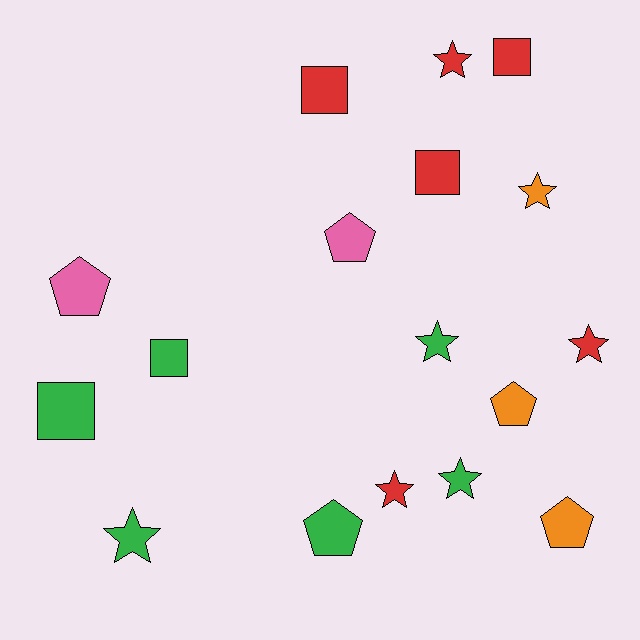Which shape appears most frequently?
Star, with 7 objects.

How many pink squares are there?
There are no pink squares.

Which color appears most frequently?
Green, with 6 objects.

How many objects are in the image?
There are 17 objects.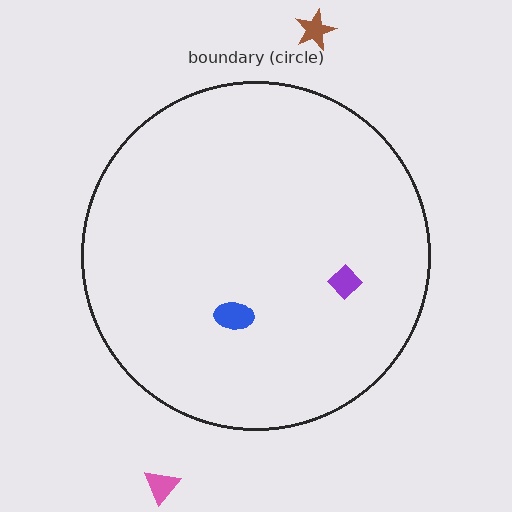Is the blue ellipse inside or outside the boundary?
Inside.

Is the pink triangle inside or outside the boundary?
Outside.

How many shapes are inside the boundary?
2 inside, 2 outside.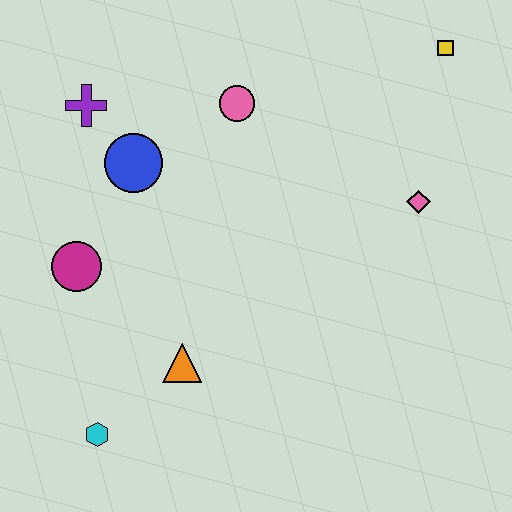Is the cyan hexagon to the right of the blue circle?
No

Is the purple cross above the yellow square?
No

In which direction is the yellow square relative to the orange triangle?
The yellow square is above the orange triangle.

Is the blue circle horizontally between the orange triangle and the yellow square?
No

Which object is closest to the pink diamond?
The yellow square is closest to the pink diamond.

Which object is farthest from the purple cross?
The yellow square is farthest from the purple cross.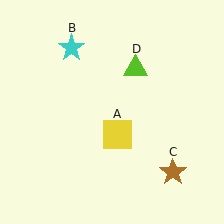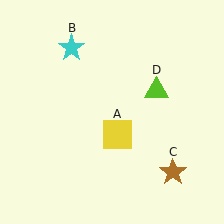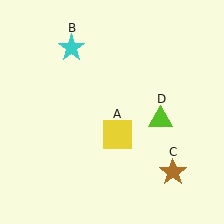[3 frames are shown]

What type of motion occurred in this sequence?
The lime triangle (object D) rotated clockwise around the center of the scene.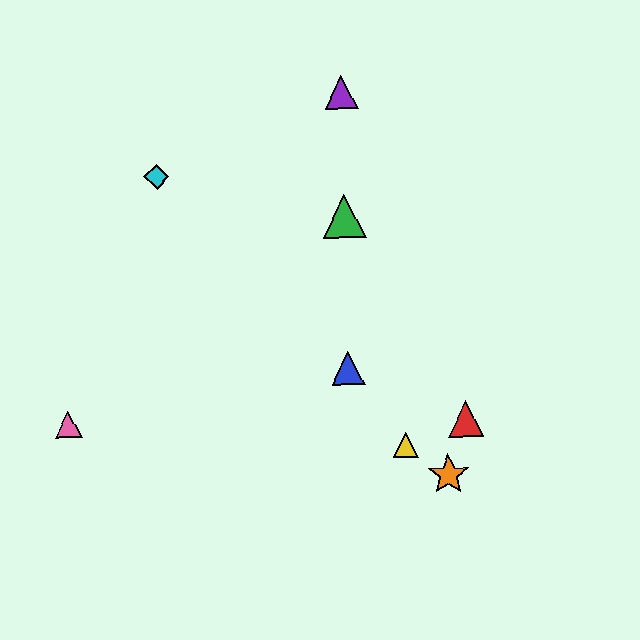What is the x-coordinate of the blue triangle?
The blue triangle is at x≈348.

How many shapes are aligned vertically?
3 shapes (the blue triangle, the green triangle, the purple triangle) are aligned vertically.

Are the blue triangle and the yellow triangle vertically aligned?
No, the blue triangle is at x≈348 and the yellow triangle is at x≈406.